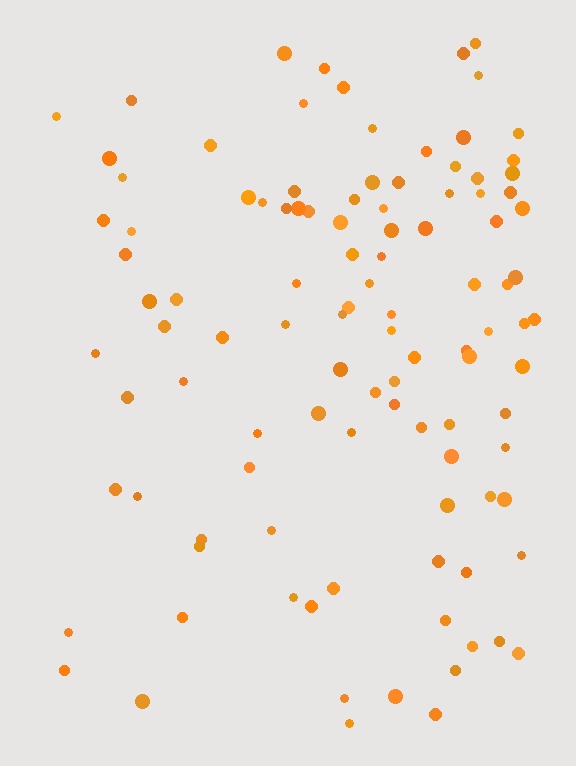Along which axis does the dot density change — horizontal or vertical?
Horizontal.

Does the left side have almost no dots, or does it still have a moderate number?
Still a moderate number, just noticeably fewer than the right.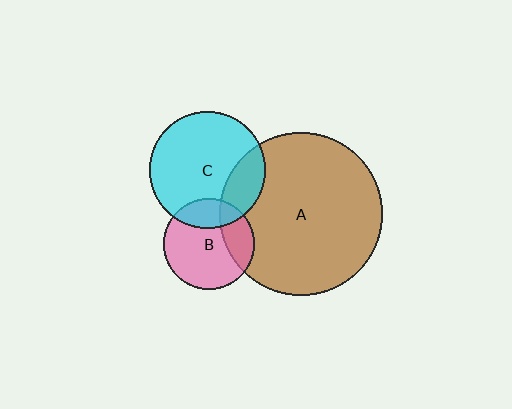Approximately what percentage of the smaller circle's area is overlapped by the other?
Approximately 20%.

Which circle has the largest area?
Circle A (brown).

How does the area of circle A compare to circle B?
Approximately 3.2 times.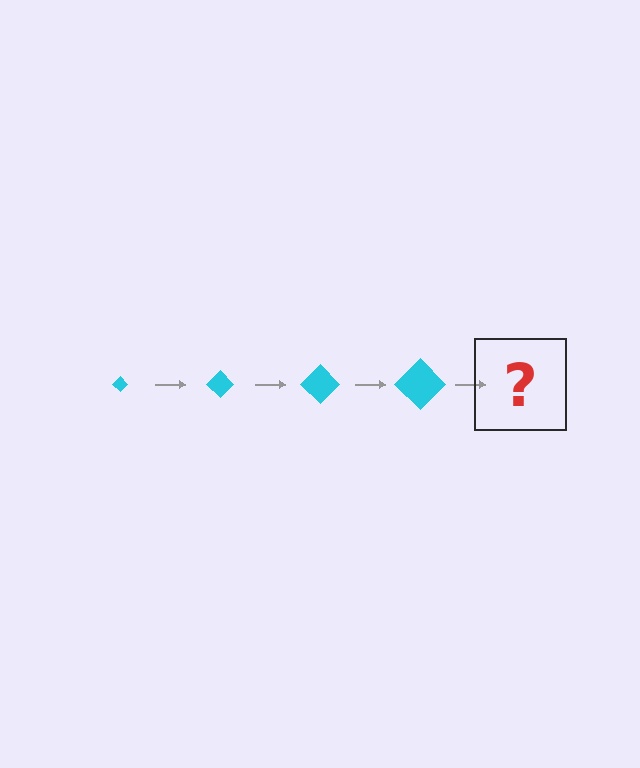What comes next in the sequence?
The next element should be a cyan diamond, larger than the previous one.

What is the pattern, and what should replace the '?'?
The pattern is that the diamond gets progressively larger each step. The '?' should be a cyan diamond, larger than the previous one.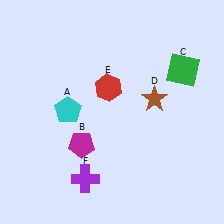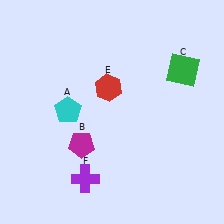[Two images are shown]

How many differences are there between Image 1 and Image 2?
There is 1 difference between the two images.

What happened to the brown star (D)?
The brown star (D) was removed in Image 2. It was in the top-right area of Image 1.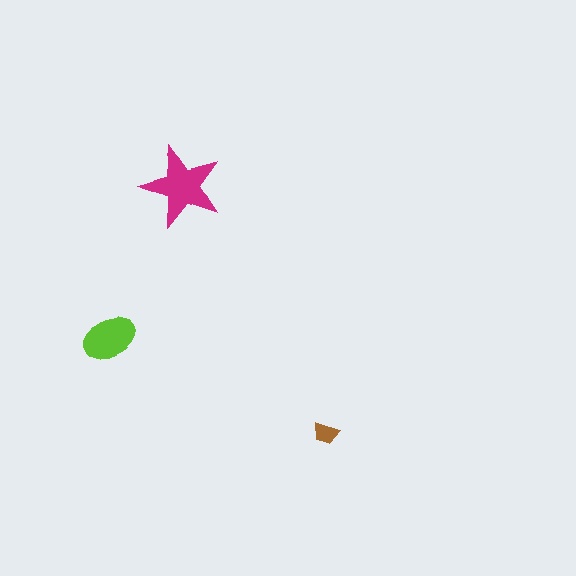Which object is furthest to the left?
The lime ellipse is leftmost.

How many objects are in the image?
There are 3 objects in the image.